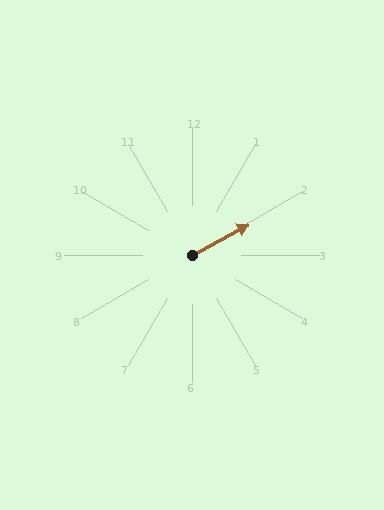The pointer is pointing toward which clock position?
Roughly 2 o'clock.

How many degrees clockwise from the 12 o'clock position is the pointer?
Approximately 61 degrees.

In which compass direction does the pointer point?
Northeast.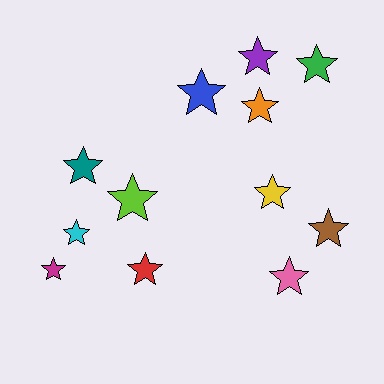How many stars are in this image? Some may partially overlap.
There are 12 stars.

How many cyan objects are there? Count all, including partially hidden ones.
There is 1 cyan object.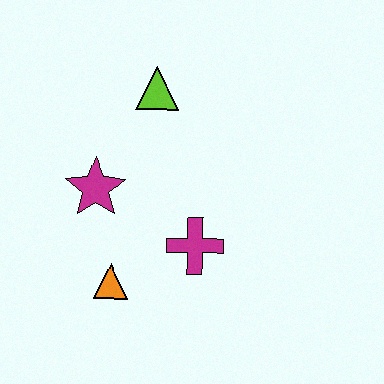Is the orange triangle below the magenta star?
Yes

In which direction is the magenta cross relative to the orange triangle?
The magenta cross is to the right of the orange triangle.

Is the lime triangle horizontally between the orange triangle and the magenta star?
No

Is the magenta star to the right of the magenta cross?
No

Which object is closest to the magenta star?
The orange triangle is closest to the magenta star.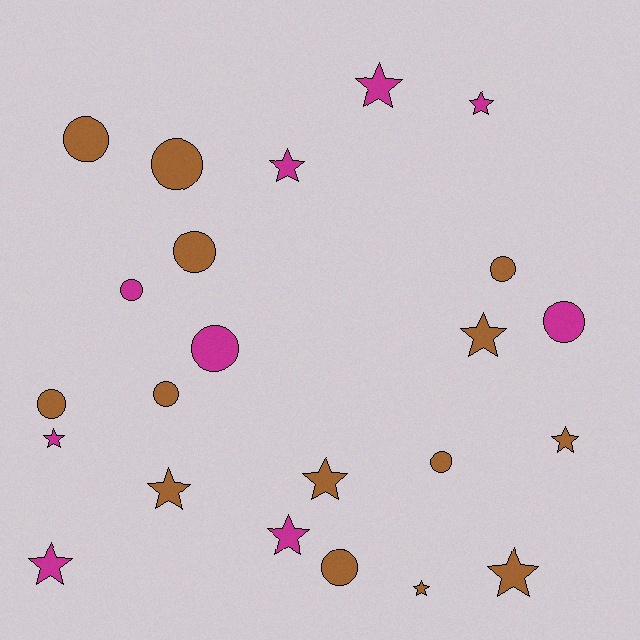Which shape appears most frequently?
Star, with 12 objects.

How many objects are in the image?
There are 23 objects.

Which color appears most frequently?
Brown, with 14 objects.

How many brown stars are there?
There are 6 brown stars.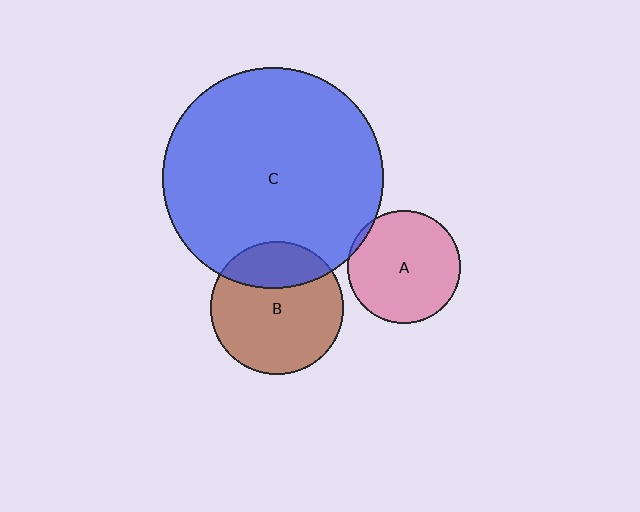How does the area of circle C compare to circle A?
Approximately 3.8 times.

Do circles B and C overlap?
Yes.